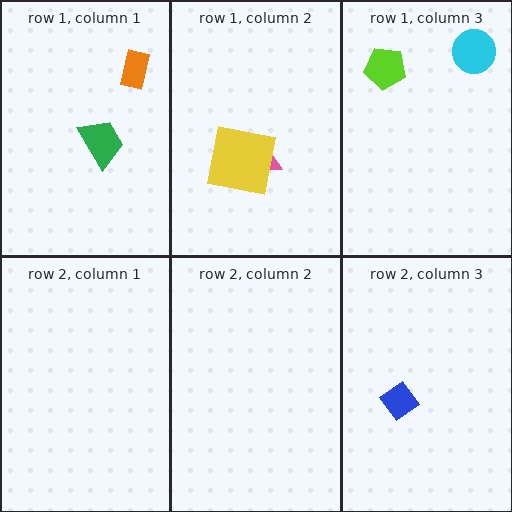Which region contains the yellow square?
The row 1, column 2 region.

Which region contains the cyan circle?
The row 1, column 3 region.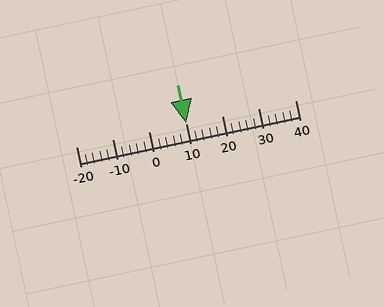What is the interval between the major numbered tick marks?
The major tick marks are spaced 10 units apart.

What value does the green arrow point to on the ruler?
The green arrow points to approximately 10.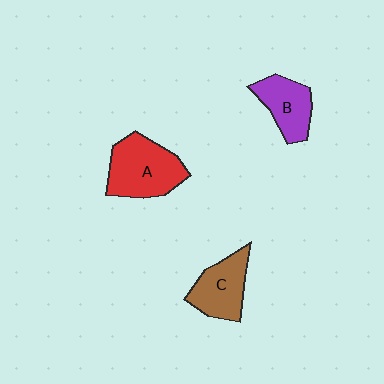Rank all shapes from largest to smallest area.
From largest to smallest: A (red), C (brown), B (purple).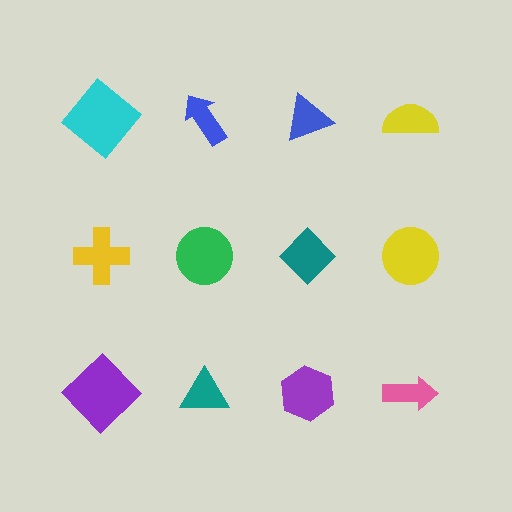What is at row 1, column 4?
A yellow semicircle.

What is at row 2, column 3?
A teal diamond.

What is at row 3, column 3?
A purple hexagon.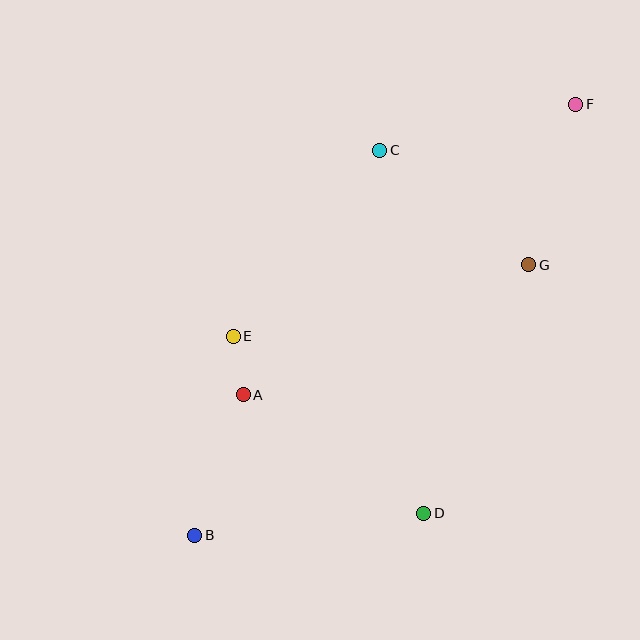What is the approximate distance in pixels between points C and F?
The distance between C and F is approximately 201 pixels.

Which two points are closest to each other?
Points A and E are closest to each other.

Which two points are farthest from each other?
Points B and F are farthest from each other.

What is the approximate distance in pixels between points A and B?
The distance between A and B is approximately 149 pixels.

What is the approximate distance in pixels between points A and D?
The distance between A and D is approximately 216 pixels.